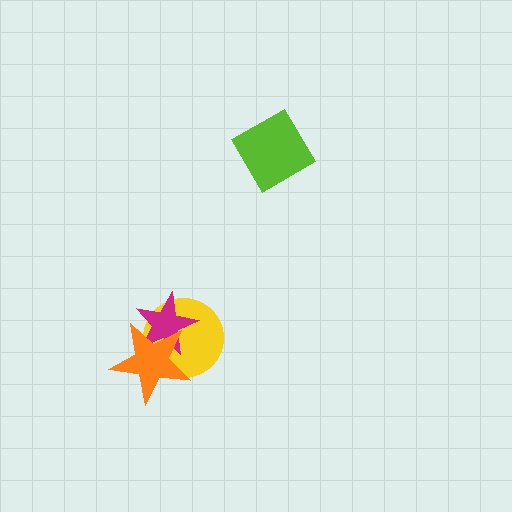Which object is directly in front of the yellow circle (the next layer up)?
The magenta star is directly in front of the yellow circle.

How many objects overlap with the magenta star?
2 objects overlap with the magenta star.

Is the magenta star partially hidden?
Yes, it is partially covered by another shape.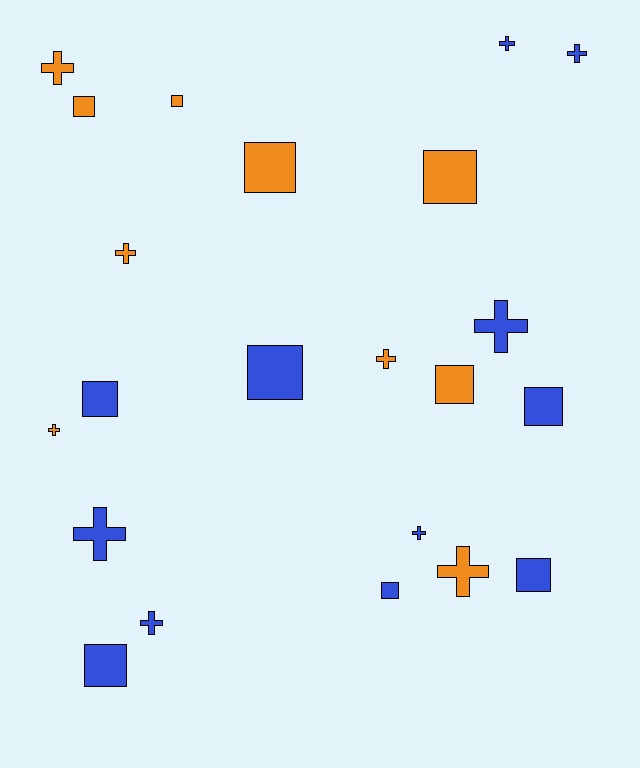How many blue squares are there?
There are 6 blue squares.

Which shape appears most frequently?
Square, with 11 objects.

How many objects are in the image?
There are 22 objects.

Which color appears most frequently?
Blue, with 12 objects.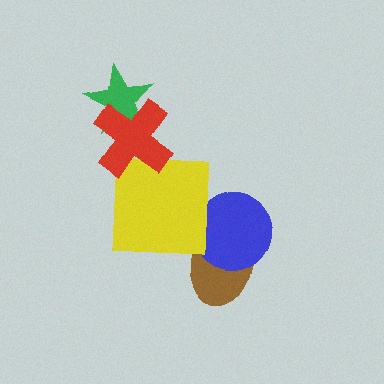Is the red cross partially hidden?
No, no other shape covers it.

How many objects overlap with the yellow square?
3 objects overlap with the yellow square.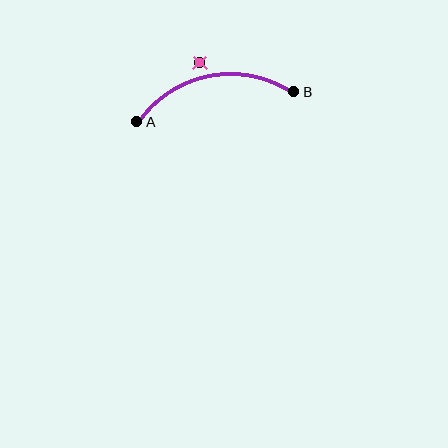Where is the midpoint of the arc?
The arc midpoint is the point on the curve farthest from the straight line joining A and B. It sits above that line.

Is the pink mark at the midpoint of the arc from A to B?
No — the pink mark does not lie on the arc at all. It sits slightly outside the curve.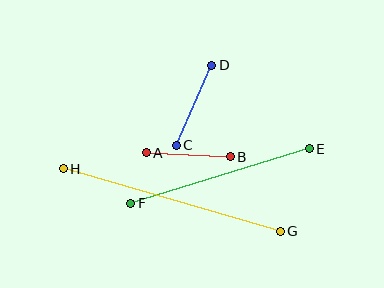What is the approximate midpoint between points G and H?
The midpoint is at approximately (172, 200) pixels.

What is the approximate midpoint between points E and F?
The midpoint is at approximately (220, 176) pixels.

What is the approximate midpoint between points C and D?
The midpoint is at approximately (194, 105) pixels.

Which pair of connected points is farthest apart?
Points G and H are farthest apart.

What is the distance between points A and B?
The distance is approximately 84 pixels.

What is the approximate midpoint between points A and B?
The midpoint is at approximately (188, 155) pixels.